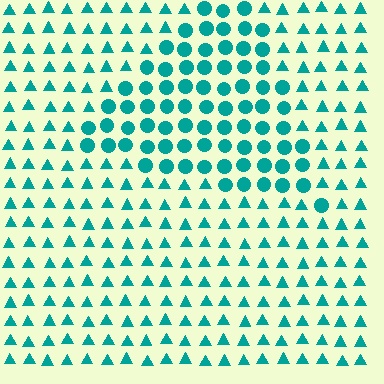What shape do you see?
I see a triangle.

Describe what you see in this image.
The image is filled with small teal elements arranged in a uniform grid. A triangle-shaped region contains circles, while the surrounding area contains triangles. The boundary is defined purely by the change in element shape.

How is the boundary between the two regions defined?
The boundary is defined by a change in element shape: circles inside vs. triangles outside. All elements share the same color and spacing.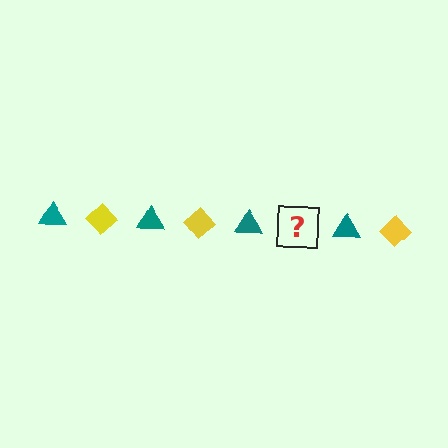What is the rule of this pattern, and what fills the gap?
The rule is that the pattern alternates between teal triangle and yellow diamond. The gap should be filled with a yellow diamond.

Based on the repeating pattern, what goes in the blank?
The blank should be a yellow diamond.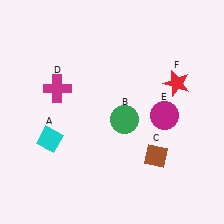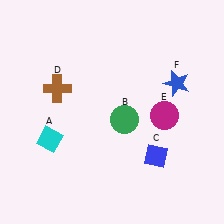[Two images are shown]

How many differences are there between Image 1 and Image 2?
There are 3 differences between the two images.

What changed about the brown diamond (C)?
In Image 1, C is brown. In Image 2, it changed to blue.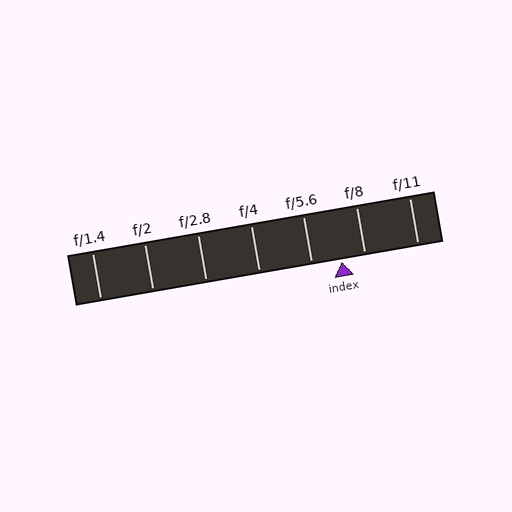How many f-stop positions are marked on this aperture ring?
There are 7 f-stop positions marked.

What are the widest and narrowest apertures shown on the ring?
The widest aperture shown is f/1.4 and the narrowest is f/11.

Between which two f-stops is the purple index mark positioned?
The index mark is between f/5.6 and f/8.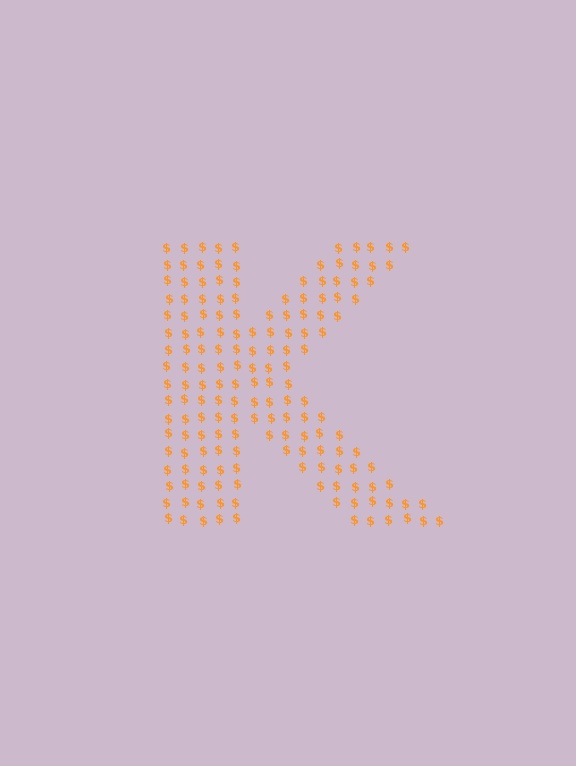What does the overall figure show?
The overall figure shows the letter K.